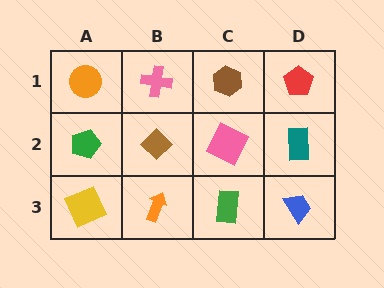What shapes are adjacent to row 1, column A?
A green pentagon (row 2, column A), a pink cross (row 1, column B).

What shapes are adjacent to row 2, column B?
A pink cross (row 1, column B), an orange arrow (row 3, column B), a green pentagon (row 2, column A), a pink square (row 2, column C).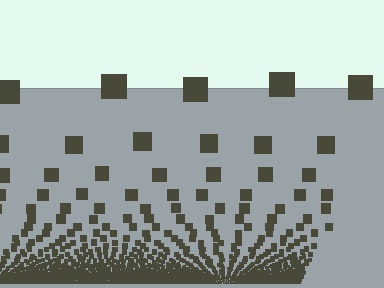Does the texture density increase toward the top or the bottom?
Density increases toward the bottom.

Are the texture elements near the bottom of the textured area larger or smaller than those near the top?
Smaller. The gradient is inverted — elements near the bottom are smaller and denser.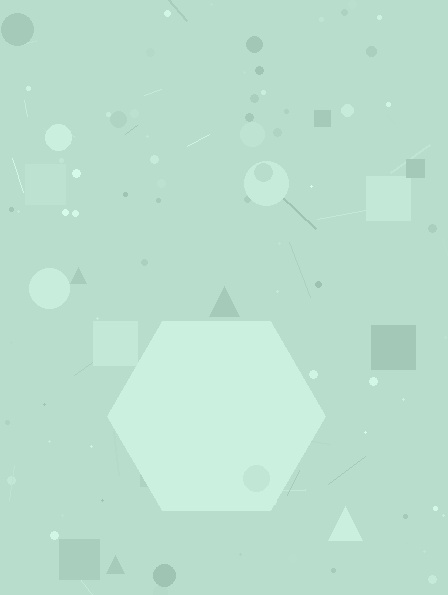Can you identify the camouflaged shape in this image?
The camouflaged shape is a hexagon.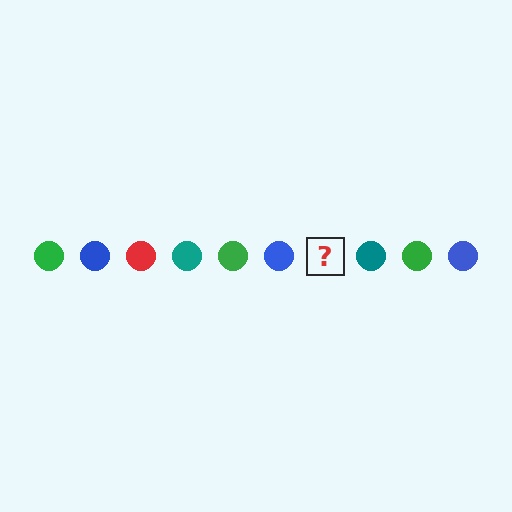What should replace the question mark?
The question mark should be replaced with a red circle.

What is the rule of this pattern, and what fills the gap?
The rule is that the pattern cycles through green, blue, red, teal circles. The gap should be filled with a red circle.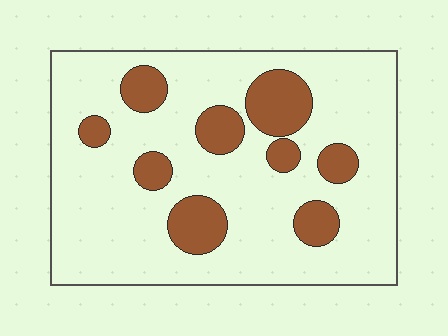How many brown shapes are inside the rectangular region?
9.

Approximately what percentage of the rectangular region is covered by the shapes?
Approximately 20%.